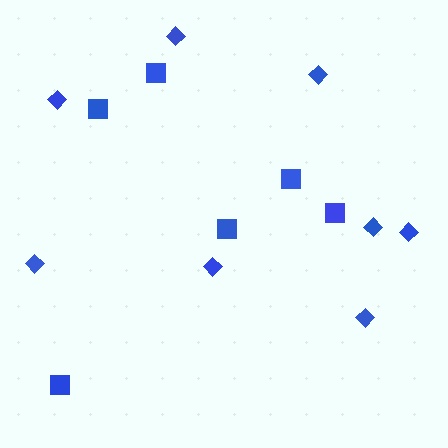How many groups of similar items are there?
There are 2 groups: one group of squares (6) and one group of diamonds (8).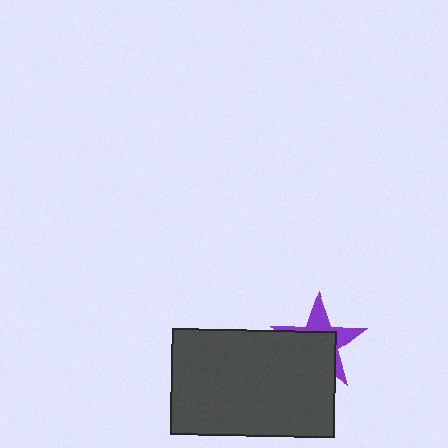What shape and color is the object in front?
The object in front is a dark gray rectangle.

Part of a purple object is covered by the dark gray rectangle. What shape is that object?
It is a star.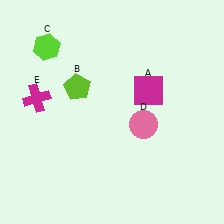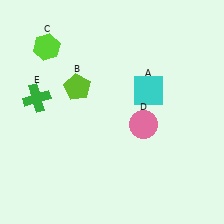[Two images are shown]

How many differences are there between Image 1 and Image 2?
There are 2 differences between the two images.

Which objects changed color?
A changed from magenta to cyan. E changed from magenta to green.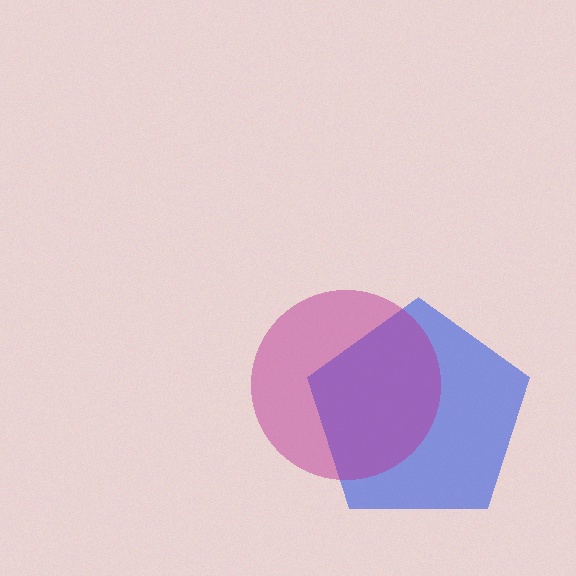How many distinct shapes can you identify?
There are 2 distinct shapes: a blue pentagon, a magenta circle.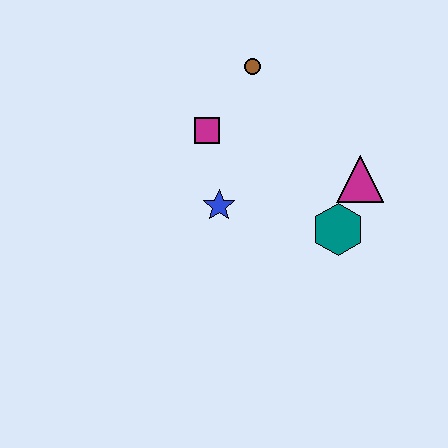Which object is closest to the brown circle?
The magenta square is closest to the brown circle.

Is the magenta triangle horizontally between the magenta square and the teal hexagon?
No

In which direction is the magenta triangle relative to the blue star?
The magenta triangle is to the right of the blue star.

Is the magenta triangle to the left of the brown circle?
No